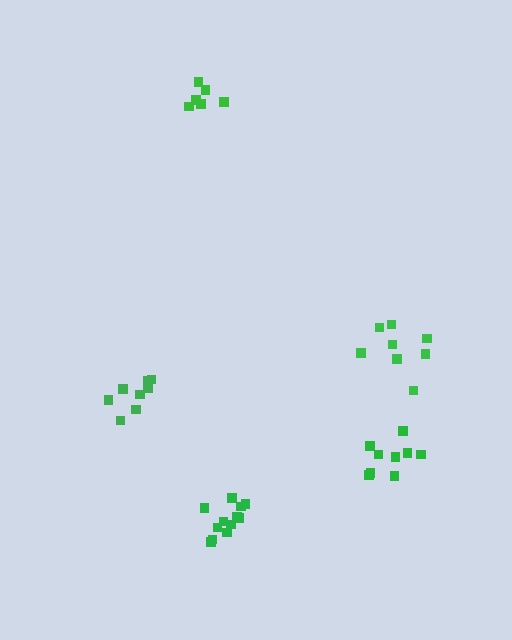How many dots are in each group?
Group 1: 8 dots, Group 2: 12 dots, Group 3: 9 dots, Group 4: 8 dots, Group 5: 6 dots (43 total).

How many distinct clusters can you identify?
There are 5 distinct clusters.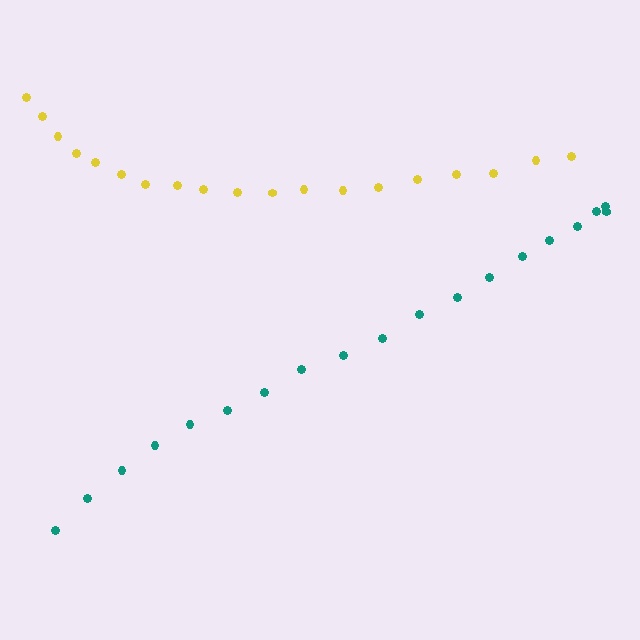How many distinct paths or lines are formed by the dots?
There are 2 distinct paths.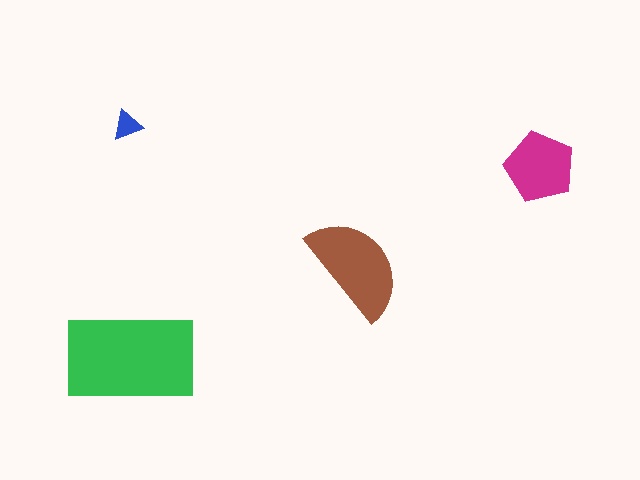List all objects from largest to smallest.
The green rectangle, the brown semicircle, the magenta pentagon, the blue triangle.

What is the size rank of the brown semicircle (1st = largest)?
2nd.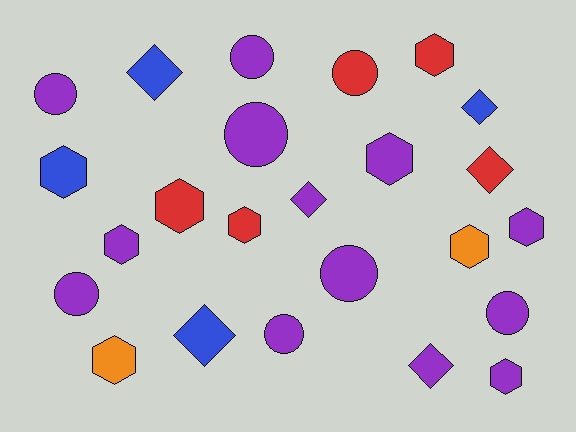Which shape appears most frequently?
Hexagon, with 10 objects.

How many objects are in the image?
There are 24 objects.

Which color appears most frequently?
Purple, with 13 objects.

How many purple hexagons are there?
There are 4 purple hexagons.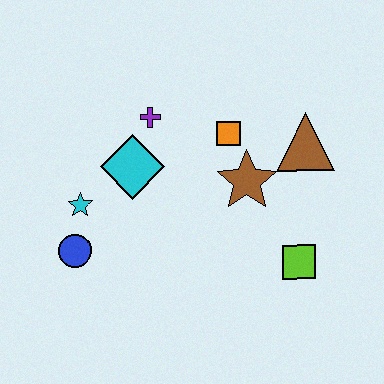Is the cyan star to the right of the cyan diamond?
No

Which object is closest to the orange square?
The brown star is closest to the orange square.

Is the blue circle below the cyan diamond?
Yes